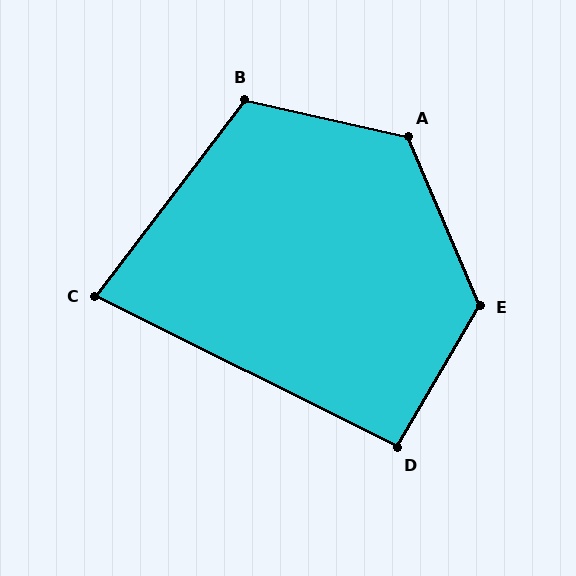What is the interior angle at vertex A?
Approximately 126 degrees (obtuse).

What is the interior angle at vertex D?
Approximately 94 degrees (approximately right).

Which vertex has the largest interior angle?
E, at approximately 126 degrees.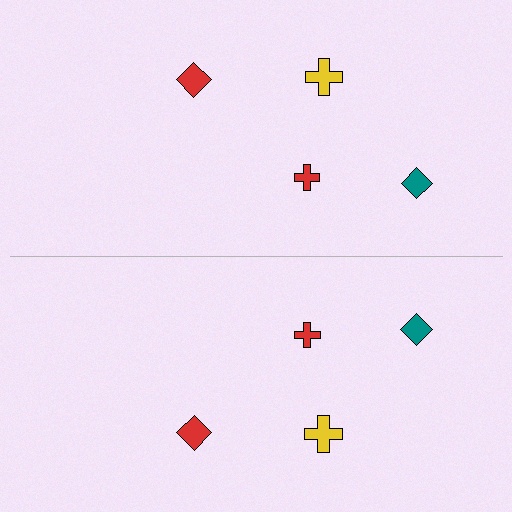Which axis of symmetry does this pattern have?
The pattern has a horizontal axis of symmetry running through the center of the image.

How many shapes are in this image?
There are 8 shapes in this image.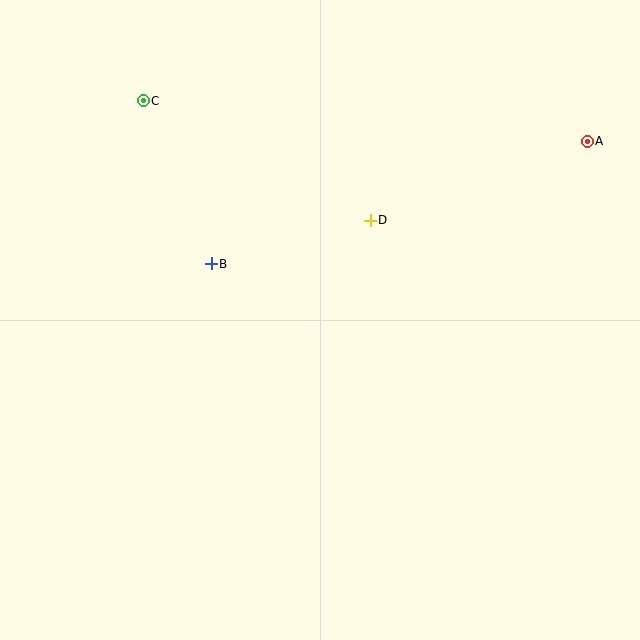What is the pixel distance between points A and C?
The distance between A and C is 446 pixels.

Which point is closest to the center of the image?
Point D at (370, 220) is closest to the center.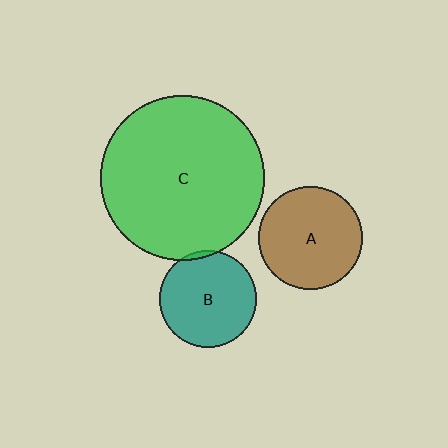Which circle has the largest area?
Circle C (green).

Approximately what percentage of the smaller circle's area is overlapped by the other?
Approximately 5%.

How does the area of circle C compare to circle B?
Approximately 2.9 times.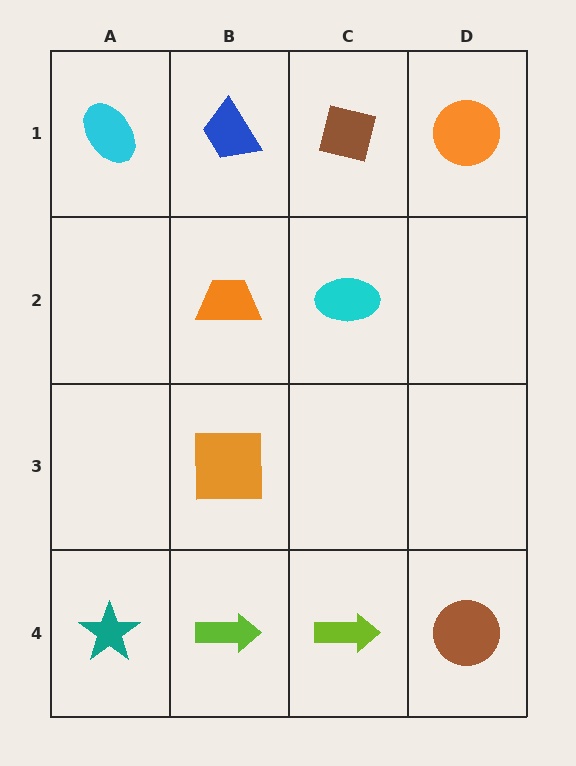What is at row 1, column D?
An orange circle.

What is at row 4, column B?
A lime arrow.